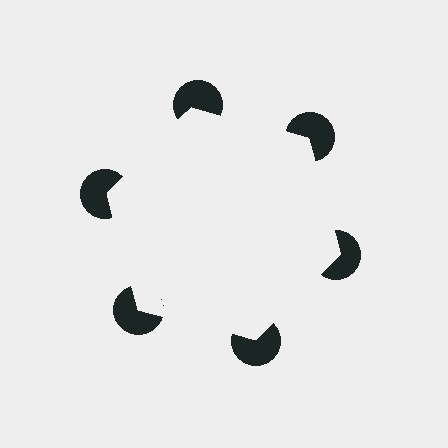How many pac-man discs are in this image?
There are 6 — one at each vertex of the illusory hexagon.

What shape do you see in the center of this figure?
An illusory hexagon — its edges are inferred from the aligned wedge cuts in the pac-man discs, not physically drawn.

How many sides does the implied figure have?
6 sides.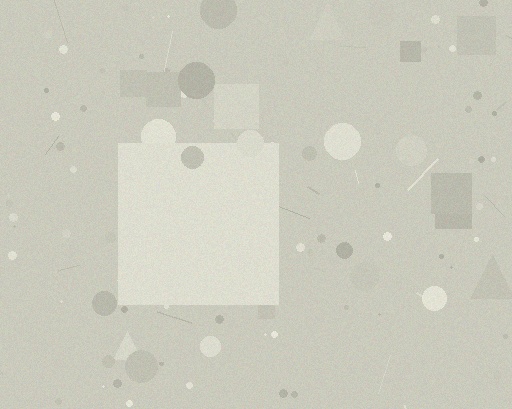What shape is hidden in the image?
A square is hidden in the image.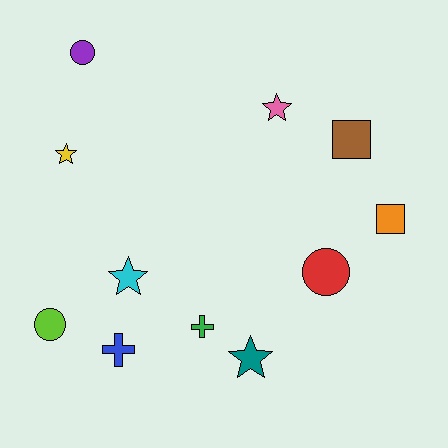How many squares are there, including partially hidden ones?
There are 2 squares.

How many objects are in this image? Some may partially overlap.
There are 11 objects.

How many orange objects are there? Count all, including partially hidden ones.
There is 1 orange object.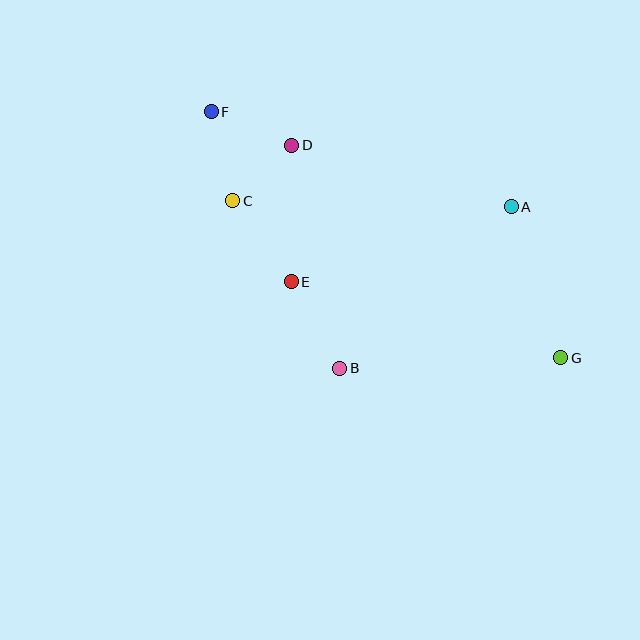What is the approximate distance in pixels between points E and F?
The distance between E and F is approximately 188 pixels.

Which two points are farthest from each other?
Points F and G are farthest from each other.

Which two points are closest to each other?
Points C and D are closest to each other.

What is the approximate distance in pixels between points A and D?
The distance between A and D is approximately 228 pixels.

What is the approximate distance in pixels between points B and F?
The distance between B and F is approximately 287 pixels.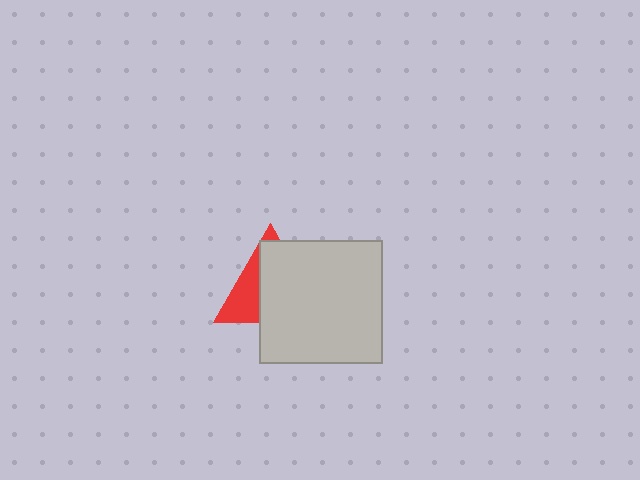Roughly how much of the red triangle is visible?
A small part of it is visible (roughly 36%).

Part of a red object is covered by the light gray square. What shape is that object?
It is a triangle.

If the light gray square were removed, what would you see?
You would see the complete red triangle.